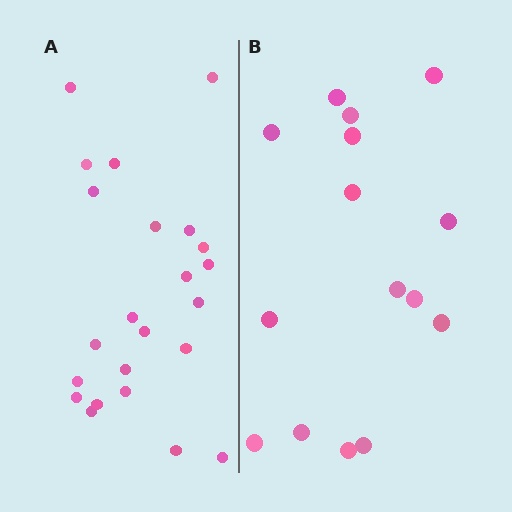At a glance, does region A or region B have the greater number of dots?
Region A (the left region) has more dots.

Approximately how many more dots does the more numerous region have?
Region A has roughly 8 or so more dots than region B.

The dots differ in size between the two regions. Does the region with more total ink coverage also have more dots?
No. Region B has more total ink coverage because its dots are larger, but region A actually contains more individual dots. Total area can be misleading — the number of items is what matters here.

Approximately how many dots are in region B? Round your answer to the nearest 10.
About 20 dots. (The exact count is 15, which rounds to 20.)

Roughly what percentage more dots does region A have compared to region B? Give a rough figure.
About 55% more.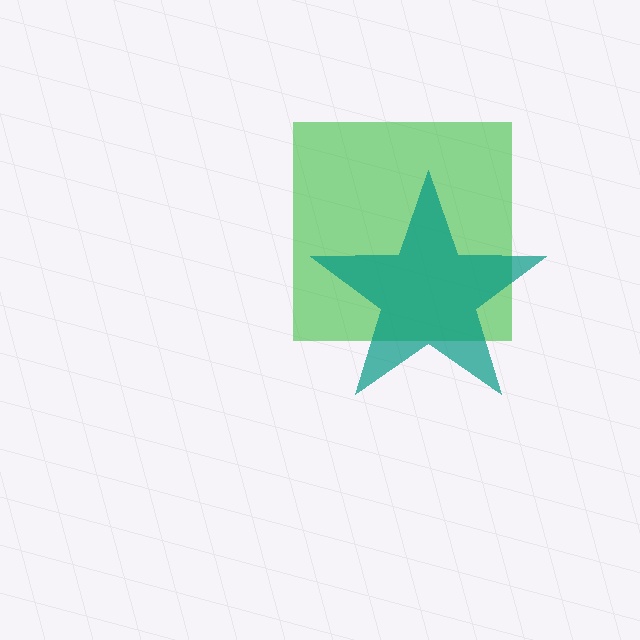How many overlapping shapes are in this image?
There are 2 overlapping shapes in the image.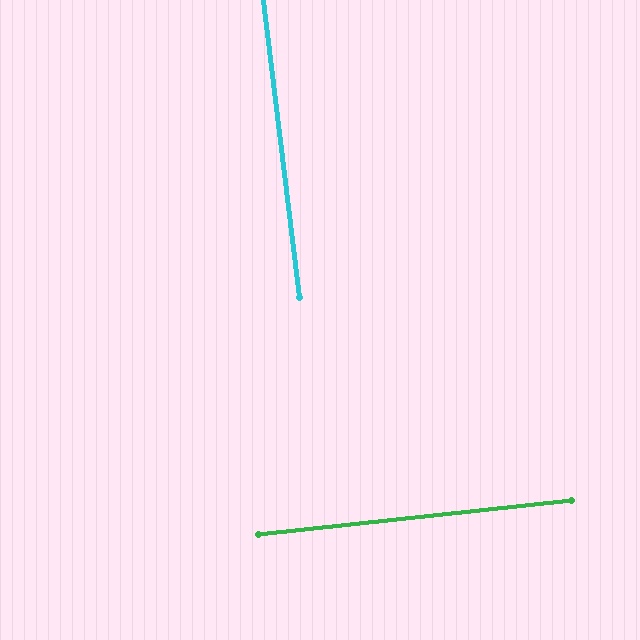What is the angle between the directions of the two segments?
Approximately 89 degrees.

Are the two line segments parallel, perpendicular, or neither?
Perpendicular — they meet at approximately 89°.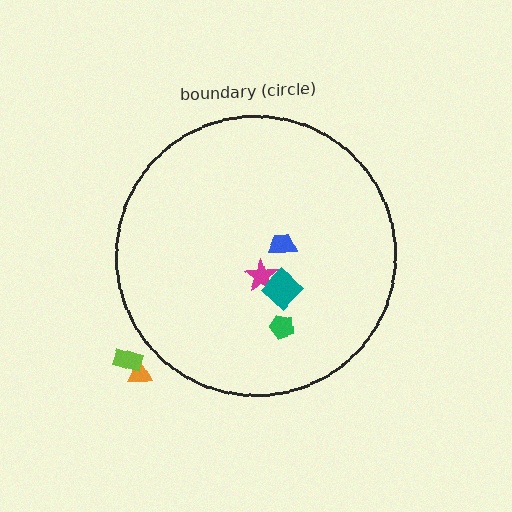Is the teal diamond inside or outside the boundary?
Inside.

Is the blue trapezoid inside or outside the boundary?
Inside.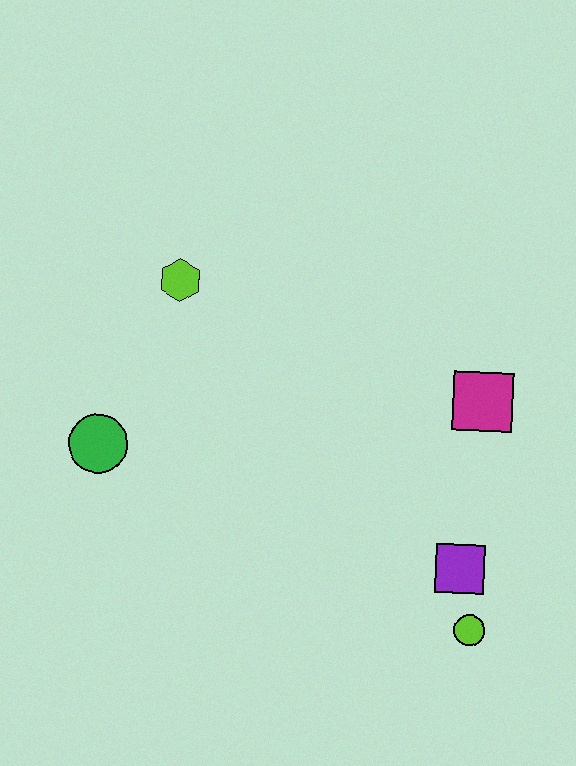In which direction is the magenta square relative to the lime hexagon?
The magenta square is to the right of the lime hexagon.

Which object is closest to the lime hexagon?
The green circle is closest to the lime hexagon.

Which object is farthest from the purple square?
The lime hexagon is farthest from the purple square.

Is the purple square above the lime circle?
Yes